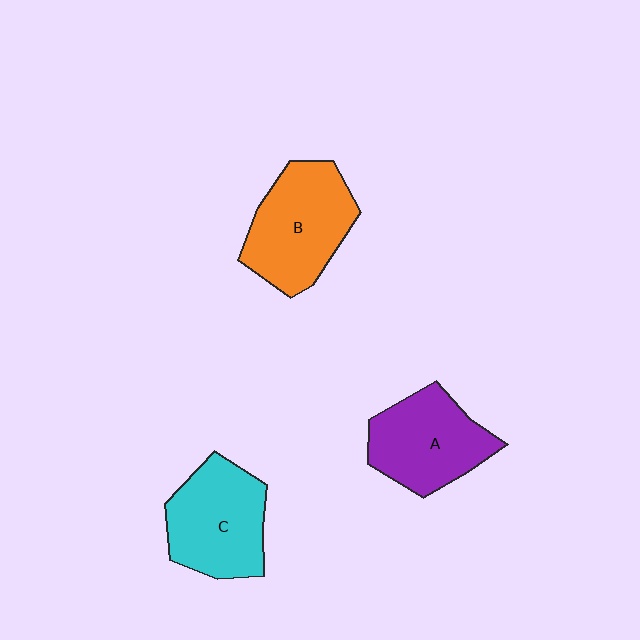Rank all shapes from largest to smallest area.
From largest to smallest: B (orange), C (cyan), A (purple).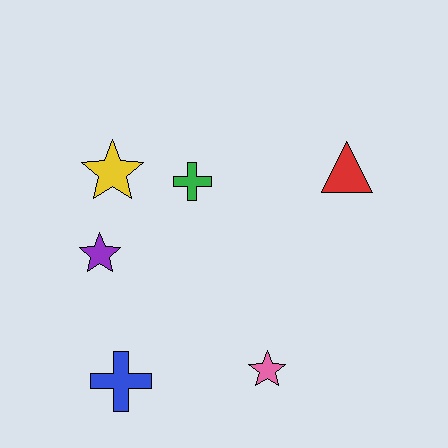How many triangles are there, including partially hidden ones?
There is 1 triangle.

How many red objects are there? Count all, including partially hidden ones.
There is 1 red object.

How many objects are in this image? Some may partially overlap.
There are 6 objects.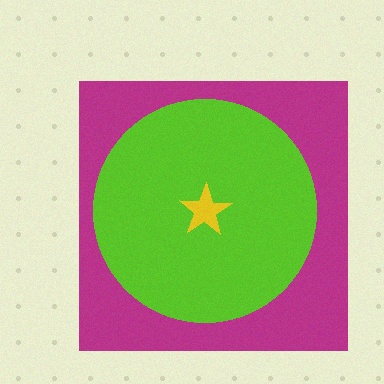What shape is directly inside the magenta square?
The lime circle.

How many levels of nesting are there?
3.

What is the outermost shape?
The magenta square.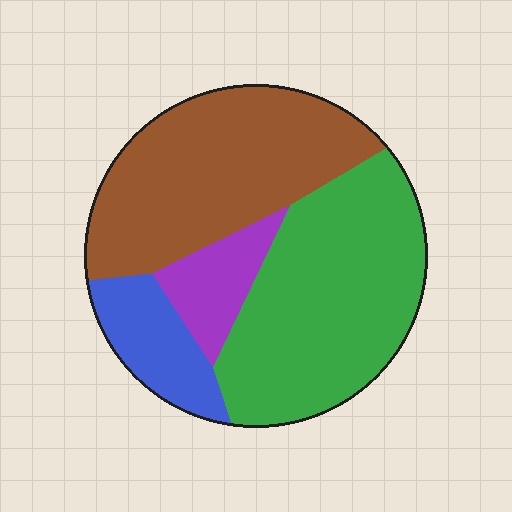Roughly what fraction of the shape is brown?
Brown takes up about three eighths (3/8) of the shape.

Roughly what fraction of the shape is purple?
Purple takes up about one tenth (1/10) of the shape.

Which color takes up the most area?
Green, at roughly 40%.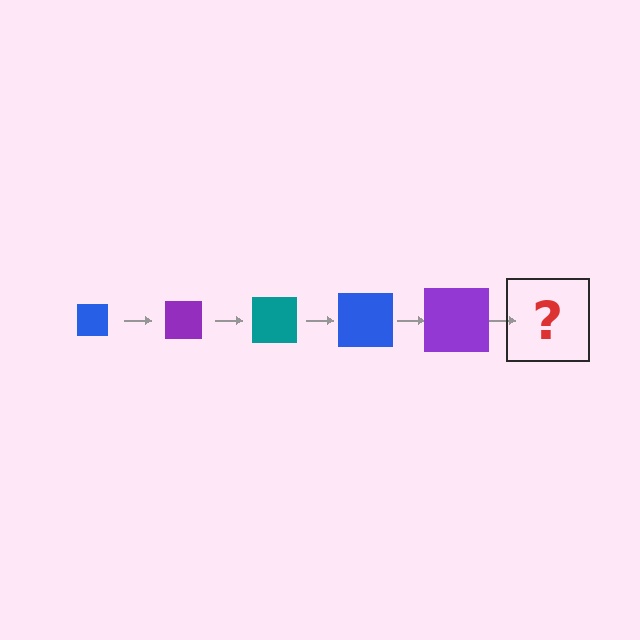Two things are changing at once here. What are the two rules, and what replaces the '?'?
The two rules are that the square grows larger each step and the color cycles through blue, purple, and teal. The '?' should be a teal square, larger than the previous one.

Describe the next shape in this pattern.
It should be a teal square, larger than the previous one.